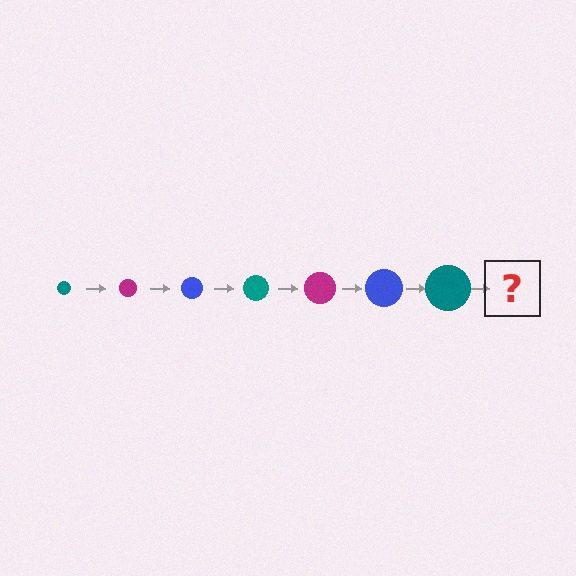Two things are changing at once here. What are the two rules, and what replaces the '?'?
The two rules are that the circle grows larger each step and the color cycles through teal, magenta, and blue. The '?' should be a magenta circle, larger than the previous one.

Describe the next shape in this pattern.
It should be a magenta circle, larger than the previous one.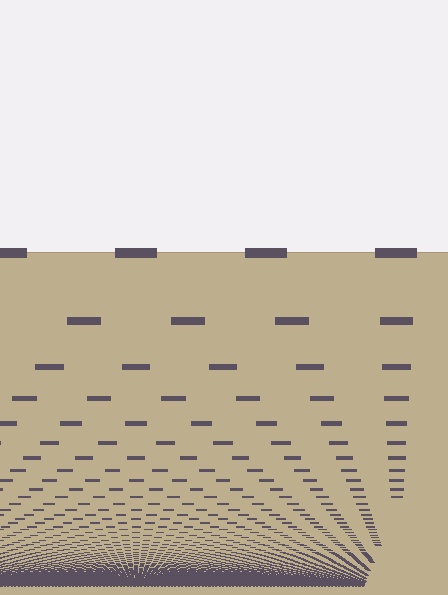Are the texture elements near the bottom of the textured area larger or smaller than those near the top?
Smaller. The gradient is inverted — elements near the bottom are smaller and denser.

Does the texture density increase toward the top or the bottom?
Density increases toward the bottom.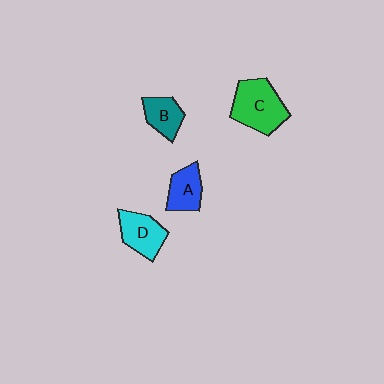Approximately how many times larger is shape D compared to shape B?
Approximately 1.3 times.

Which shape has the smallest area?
Shape B (teal).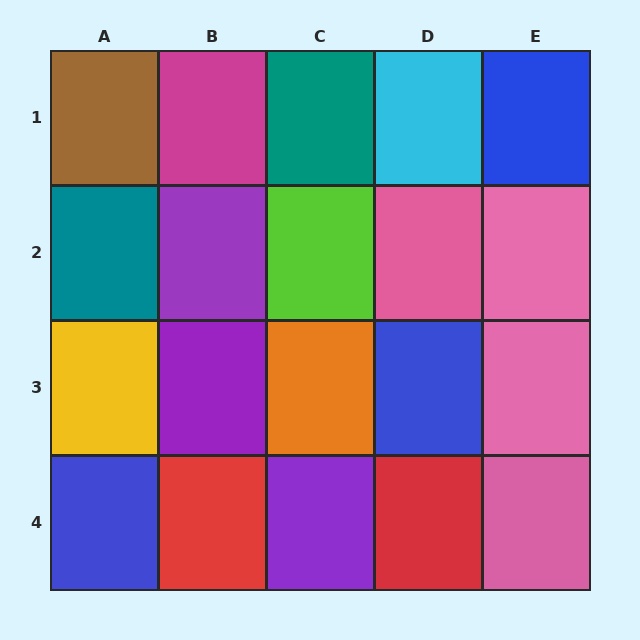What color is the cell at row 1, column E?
Blue.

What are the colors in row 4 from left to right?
Blue, red, purple, red, pink.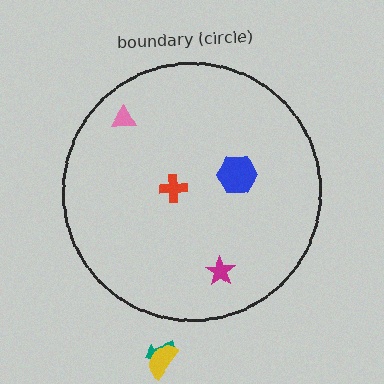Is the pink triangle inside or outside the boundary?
Inside.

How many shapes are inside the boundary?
4 inside, 2 outside.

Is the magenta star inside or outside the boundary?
Inside.